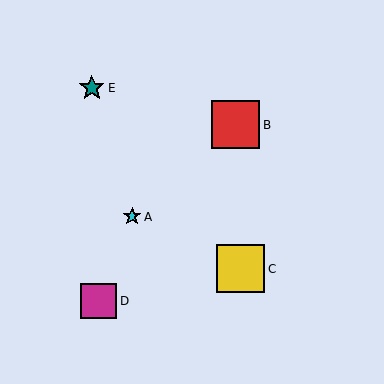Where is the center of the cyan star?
The center of the cyan star is at (132, 217).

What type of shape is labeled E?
Shape E is a teal star.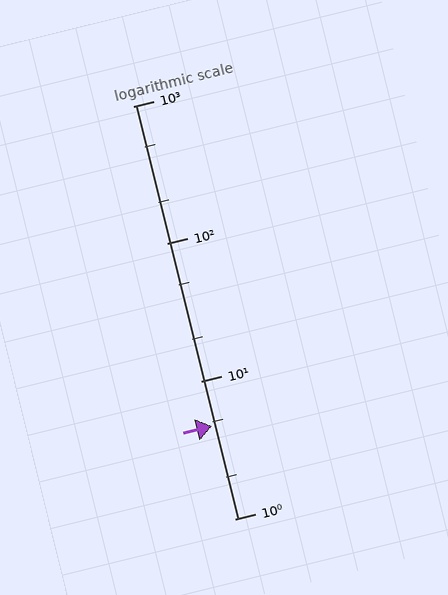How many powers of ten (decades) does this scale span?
The scale spans 3 decades, from 1 to 1000.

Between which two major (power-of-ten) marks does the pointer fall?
The pointer is between 1 and 10.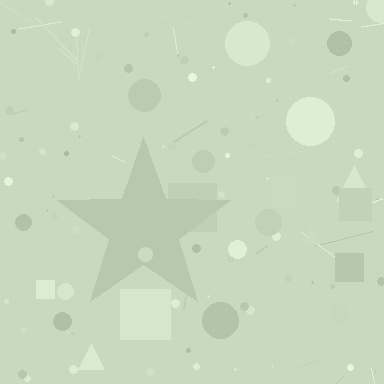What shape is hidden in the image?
A star is hidden in the image.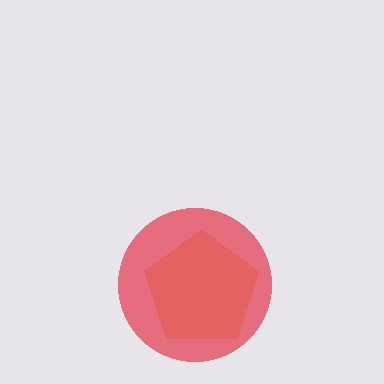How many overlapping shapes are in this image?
There are 2 overlapping shapes in the image.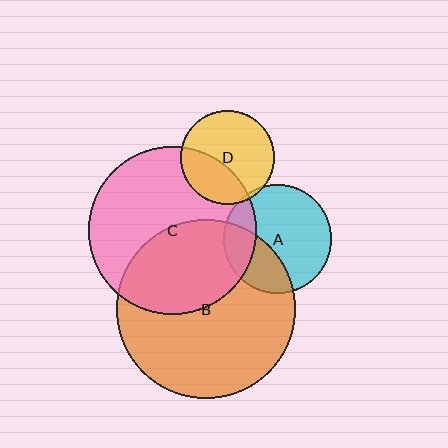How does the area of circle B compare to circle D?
Approximately 3.6 times.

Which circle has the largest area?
Circle B (orange).